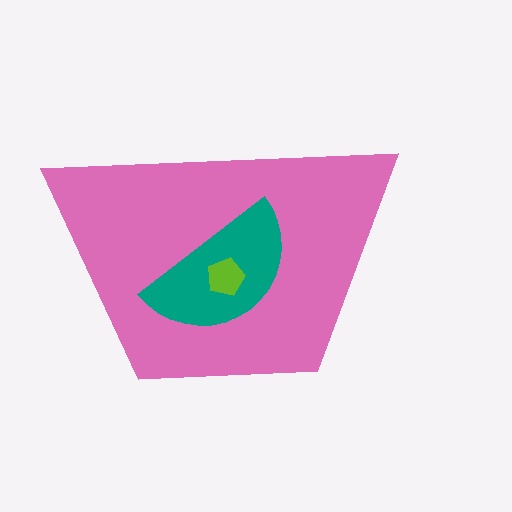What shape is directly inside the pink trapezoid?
The teal semicircle.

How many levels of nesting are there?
3.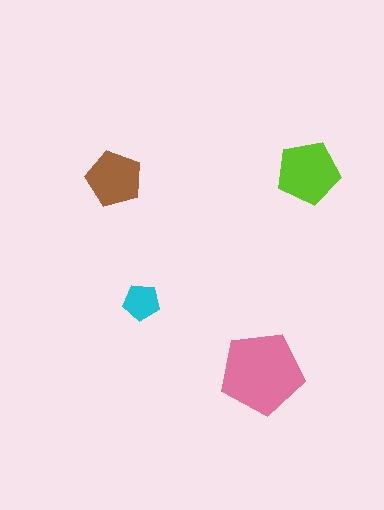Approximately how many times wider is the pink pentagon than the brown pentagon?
About 1.5 times wider.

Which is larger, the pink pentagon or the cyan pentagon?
The pink one.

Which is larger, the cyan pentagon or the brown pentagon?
The brown one.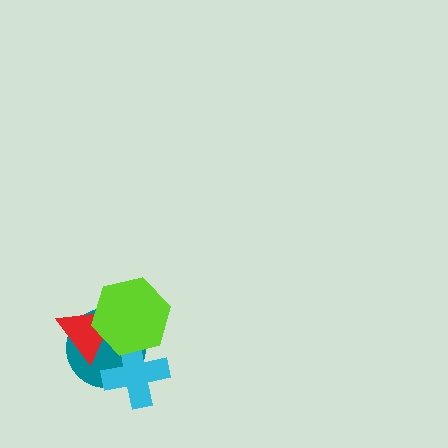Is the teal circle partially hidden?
Yes, it is partially covered by another shape.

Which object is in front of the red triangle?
The lime hexagon is in front of the red triangle.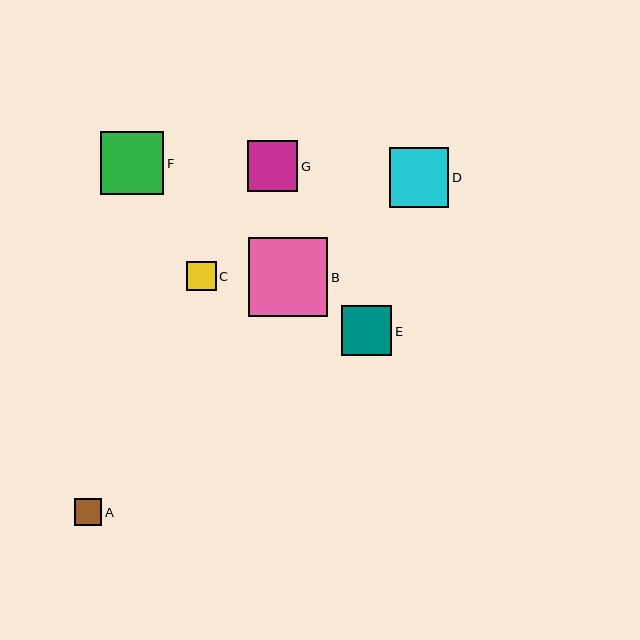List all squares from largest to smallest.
From largest to smallest: B, F, D, E, G, C, A.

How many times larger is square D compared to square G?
Square D is approximately 1.2 times the size of square G.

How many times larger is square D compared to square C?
Square D is approximately 2.0 times the size of square C.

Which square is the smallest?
Square A is the smallest with a size of approximately 27 pixels.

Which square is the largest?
Square B is the largest with a size of approximately 79 pixels.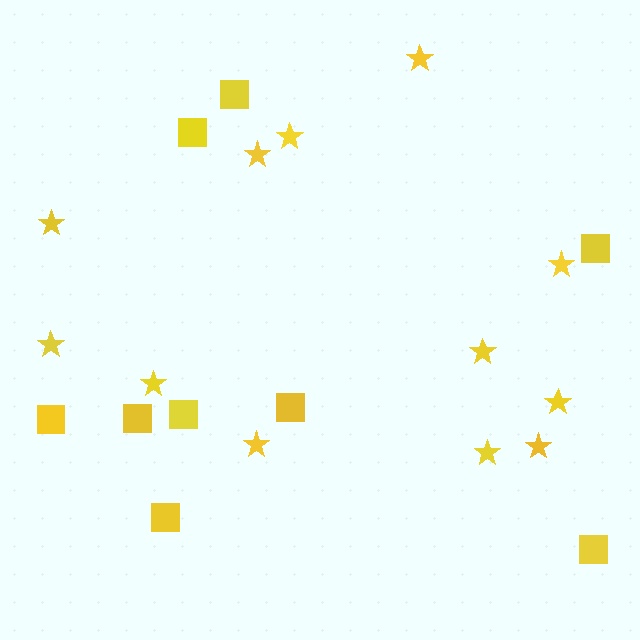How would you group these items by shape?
There are 2 groups: one group of stars (12) and one group of squares (9).